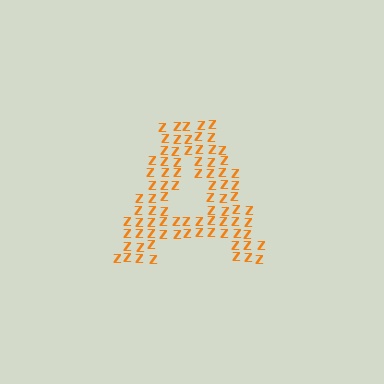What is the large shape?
The large shape is the letter A.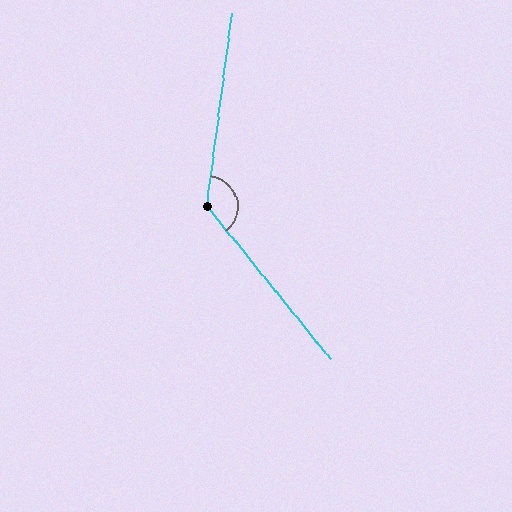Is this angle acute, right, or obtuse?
It is obtuse.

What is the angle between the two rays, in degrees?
Approximately 134 degrees.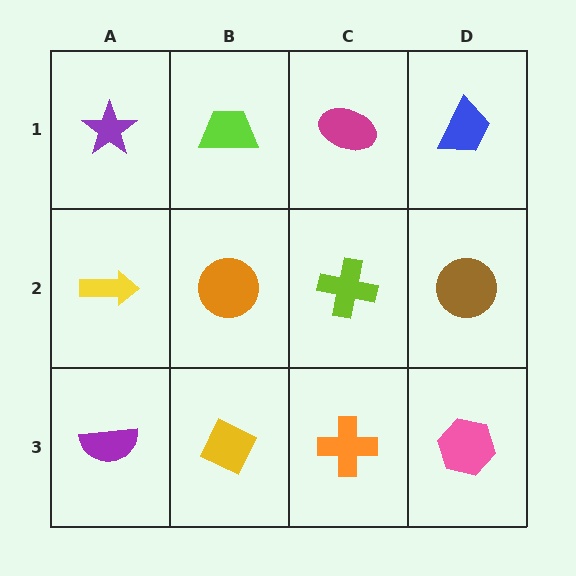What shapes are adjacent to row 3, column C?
A lime cross (row 2, column C), a yellow diamond (row 3, column B), a pink hexagon (row 3, column D).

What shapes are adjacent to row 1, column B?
An orange circle (row 2, column B), a purple star (row 1, column A), a magenta ellipse (row 1, column C).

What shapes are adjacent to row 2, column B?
A lime trapezoid (row 1, column B), a yellow diamond (row 3, column B), a yellow arrow (row 2, column A), a lime cross (row 2, column C).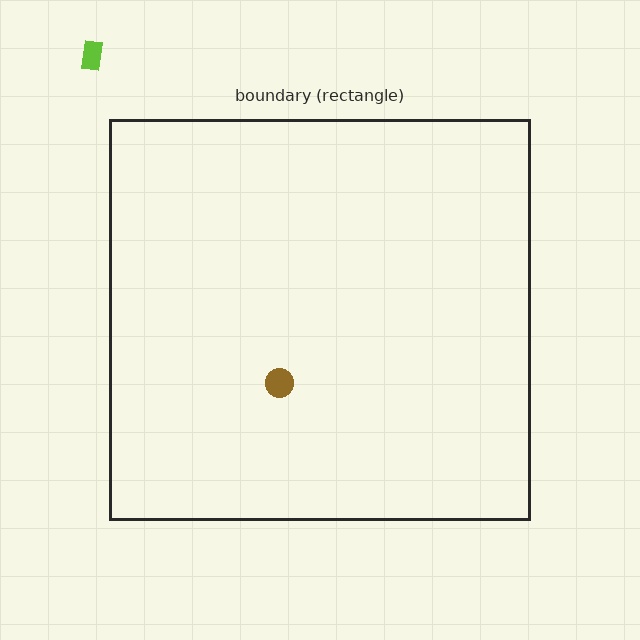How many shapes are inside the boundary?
1 inside, 1 outside.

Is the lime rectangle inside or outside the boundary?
Outside.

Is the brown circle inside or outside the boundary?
Inside.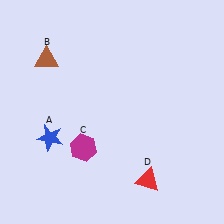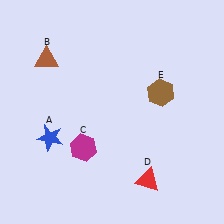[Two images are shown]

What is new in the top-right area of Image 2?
A brown hexagon (E) was added in the top-right area of Image 2.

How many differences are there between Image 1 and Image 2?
There is 1 difference between the two images.